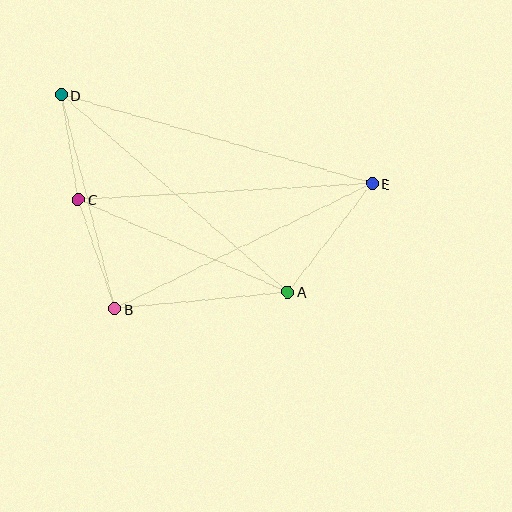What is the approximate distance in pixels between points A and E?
The distance between A and E is approximately 137 pixels.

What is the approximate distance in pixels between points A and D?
The distance between A and D is approximately 300 pixels.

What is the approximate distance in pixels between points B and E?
The distance between B and E is approximately 286 pixels.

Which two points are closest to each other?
Points C and D are closest to each other.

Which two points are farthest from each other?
Points D and E are farthest from each other.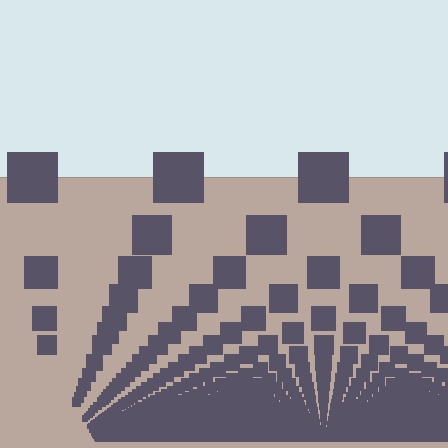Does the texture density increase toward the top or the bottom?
Density increases toward the bottom.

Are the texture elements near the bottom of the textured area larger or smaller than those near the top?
Smaller. The gradient is inverted — elements near the bottom are smaller and denser.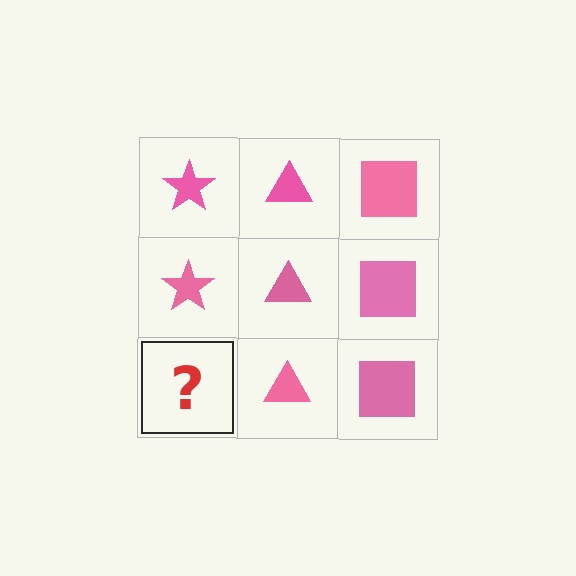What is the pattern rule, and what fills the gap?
The rule is that each column has a consistent shape. The gap should be filled with a pink star.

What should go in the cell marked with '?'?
The missing cell should contain a pink star.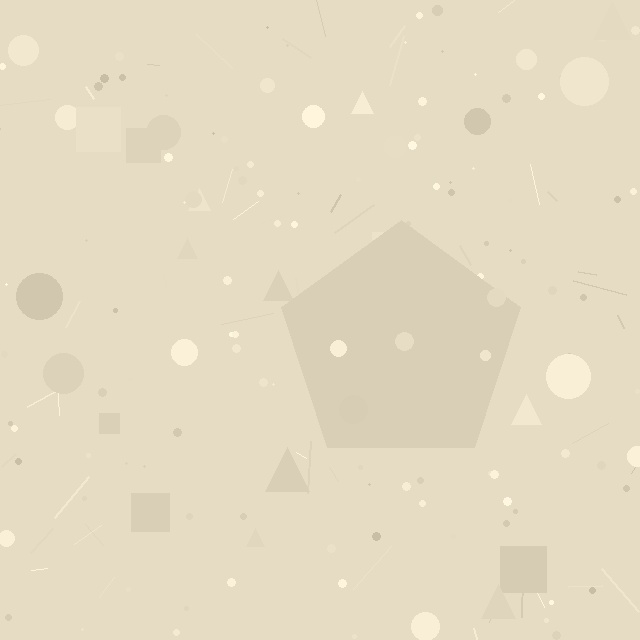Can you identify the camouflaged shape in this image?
The camouflaged shape is a pentagon.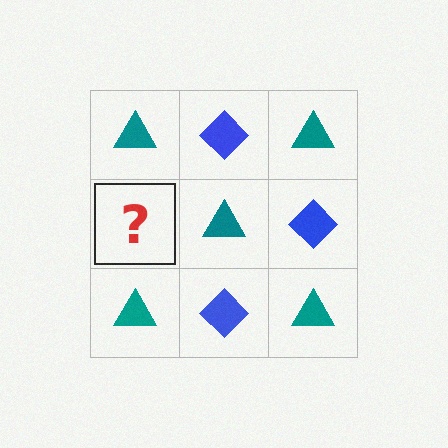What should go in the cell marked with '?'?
The missing cell should contain a blue diamond.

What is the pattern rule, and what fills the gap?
The rule is that it alternates teal triangle and blue diamond in a checkerboard pattern. The gap should be filled with a blue diamond.